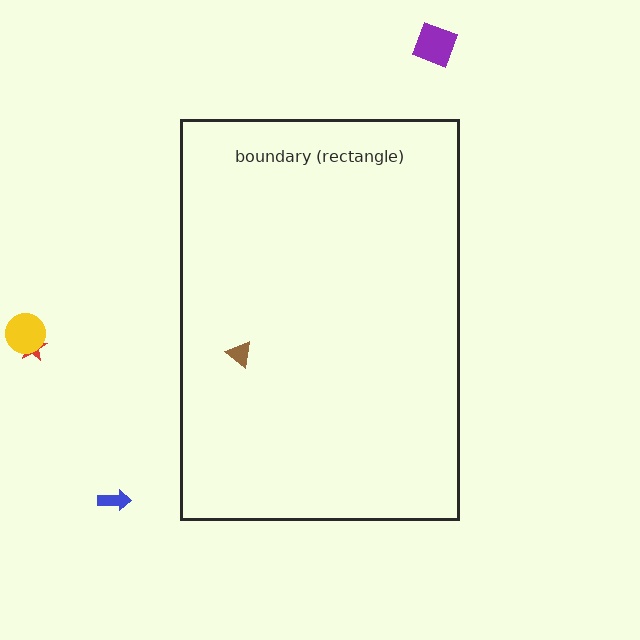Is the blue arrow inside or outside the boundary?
Outside.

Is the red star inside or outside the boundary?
Outside.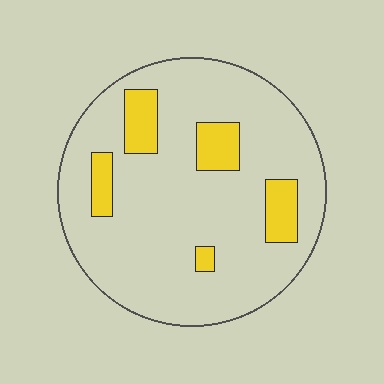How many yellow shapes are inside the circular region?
5.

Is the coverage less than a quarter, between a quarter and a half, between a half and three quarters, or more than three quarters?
Less than a quarter.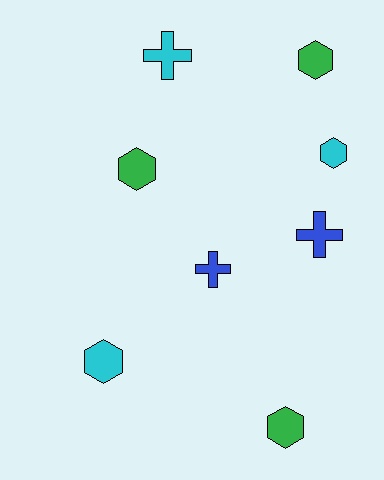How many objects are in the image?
There are 8 objects.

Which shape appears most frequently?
Hexagon, with 5 objects.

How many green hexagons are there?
There are 3 green hexagons.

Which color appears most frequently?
Green, with 3 objects.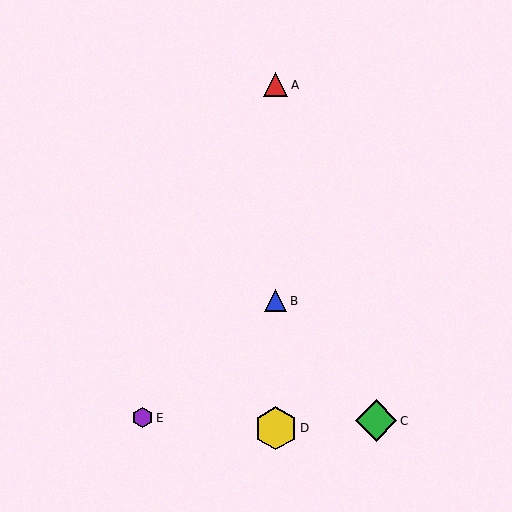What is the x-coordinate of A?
Object A is at x≈276.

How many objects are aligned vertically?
3 objects (A, B, D) are aligned vertically.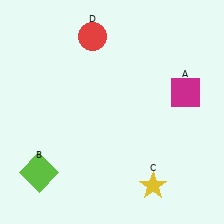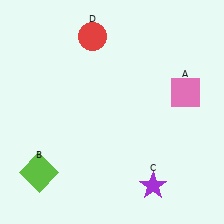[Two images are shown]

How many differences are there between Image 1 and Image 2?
There are 2 differences between the two images.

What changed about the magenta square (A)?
In Image 1, A is magenta. In Image 2, it changed to pink.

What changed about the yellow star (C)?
In Image 1, C is yellow. In Image 2, it changed to purple.